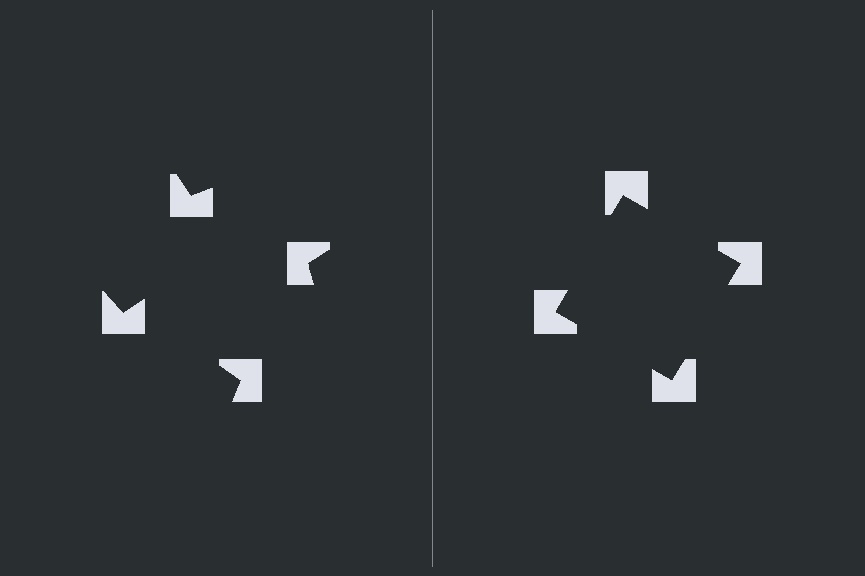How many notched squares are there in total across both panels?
8 — 4 on each side.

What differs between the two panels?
The notched squares are positioned identically on both sides; only the wedge orientations differ. On the right they align to a square; on the left they are misaligned.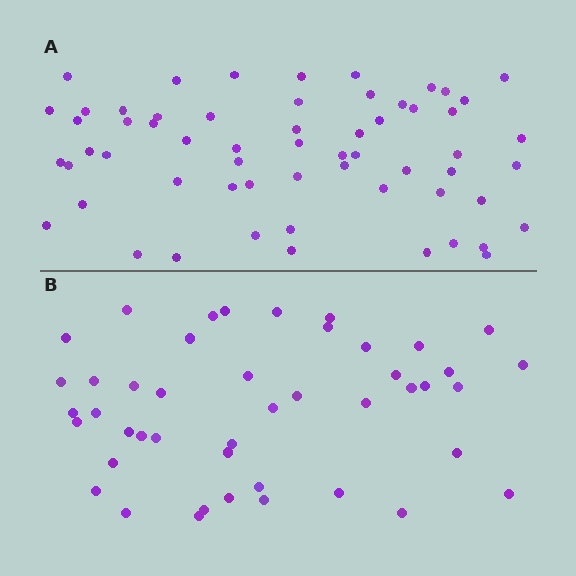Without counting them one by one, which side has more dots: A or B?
Region A (the top region) has more dots.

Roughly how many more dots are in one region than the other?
Region A has approximately 15 more dots than region B.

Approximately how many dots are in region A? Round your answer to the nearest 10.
About 60 dots.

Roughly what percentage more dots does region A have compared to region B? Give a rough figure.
About 35% more.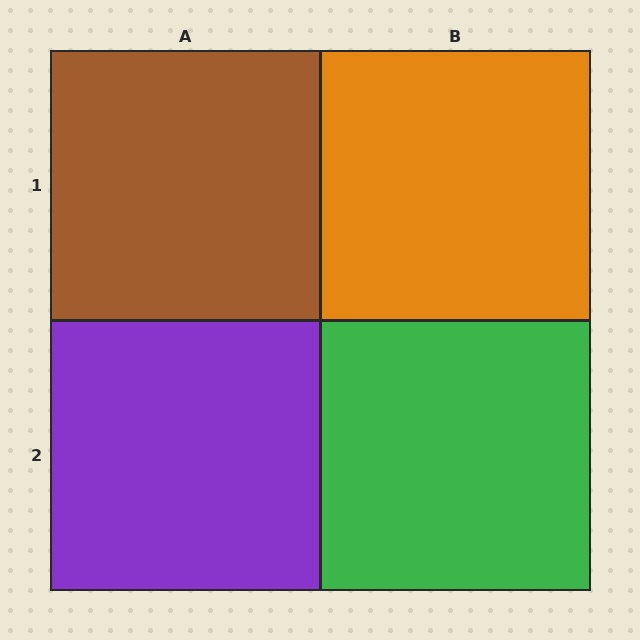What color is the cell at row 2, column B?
Green.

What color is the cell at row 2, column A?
Purple.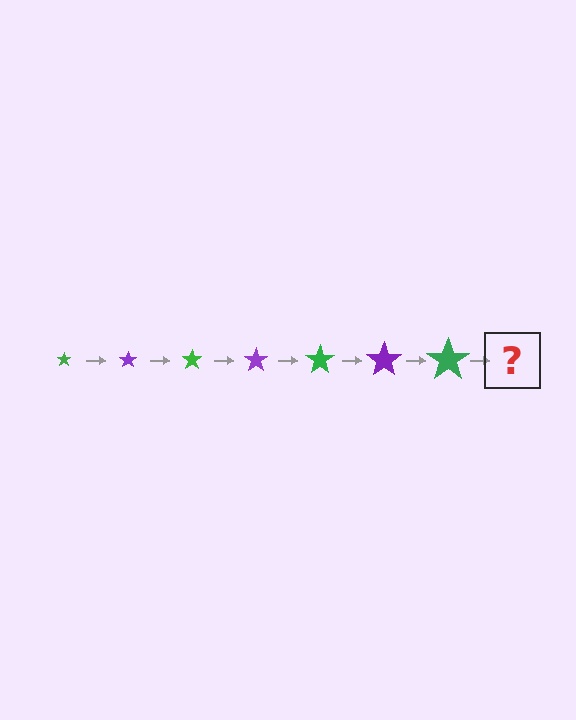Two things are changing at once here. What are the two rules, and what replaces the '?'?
The two rules are that the star grows larger each step and the color cycles through green and purple. The '?' should be a purple star, larger than the previous one.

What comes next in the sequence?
The next element should be a purple star, larger than the previous one.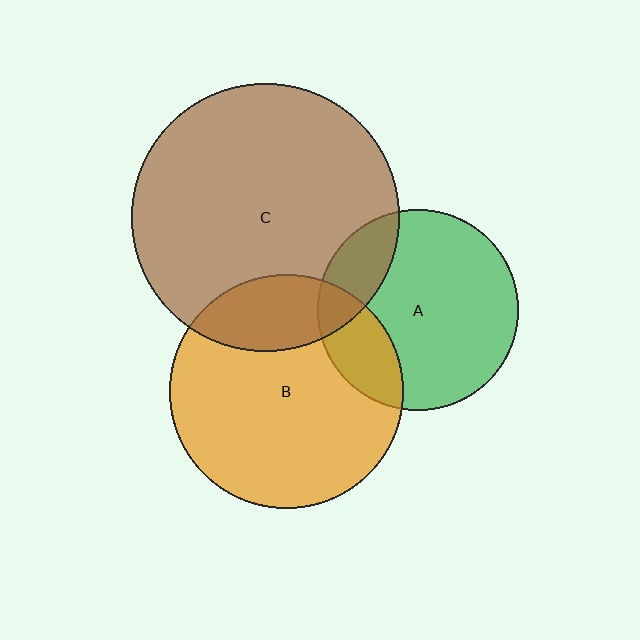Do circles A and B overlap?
Yes.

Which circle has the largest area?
Circle C (brown).